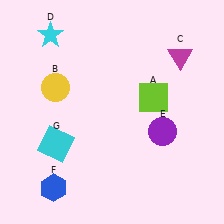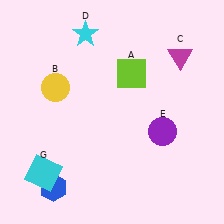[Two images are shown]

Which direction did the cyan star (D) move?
The cyan star (D) moved right.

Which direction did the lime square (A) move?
The lime square (A) moved up.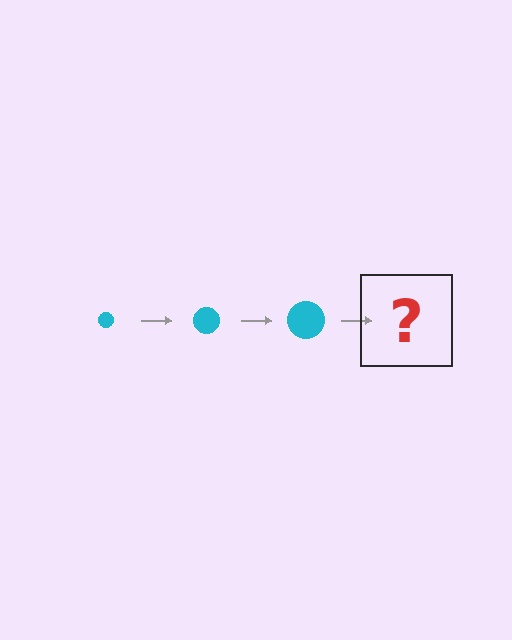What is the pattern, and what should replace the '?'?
The pattern is that the circle gets progressively larger each step. The '?' should be a cyan circle, larger than the previous one.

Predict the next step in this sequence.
The next step is a cyan circle, larger than the previous one.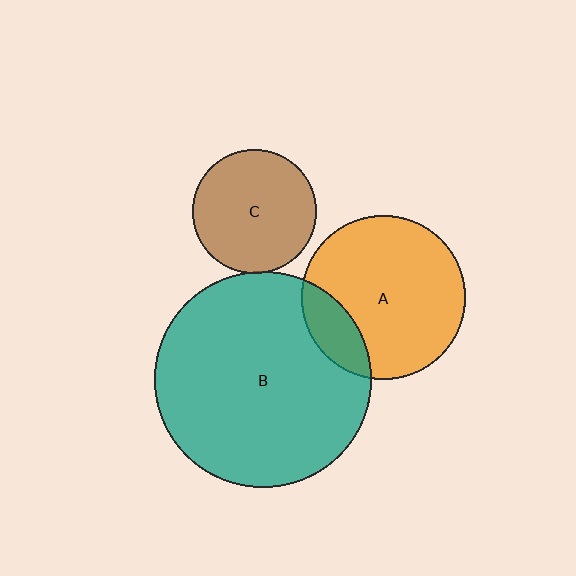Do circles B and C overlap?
Yes.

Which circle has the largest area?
Circle B (teal).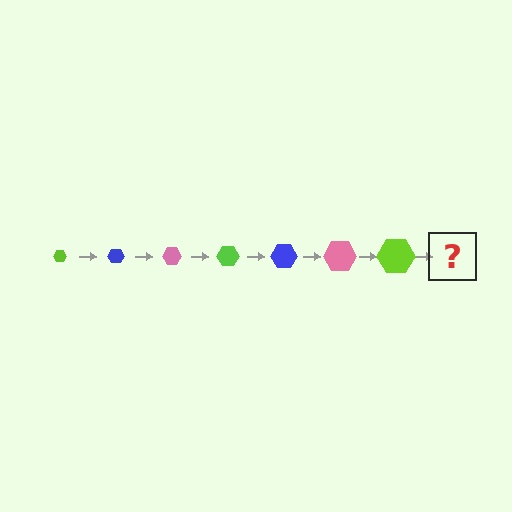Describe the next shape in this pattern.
It should be a blue hexagon, larger than the previous one.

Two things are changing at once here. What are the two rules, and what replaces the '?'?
The two rules are that the hexagon grows larger each step and the color cycles through lime, blue, and pink. The '?' should be a blue hexagon, larger than the previous one.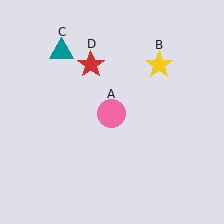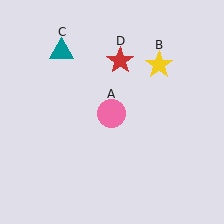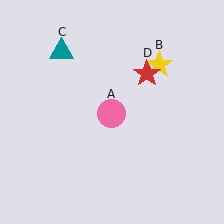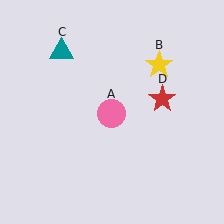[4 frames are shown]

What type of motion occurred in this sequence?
The red star (object D) rotated clockwise around the center of the scene.